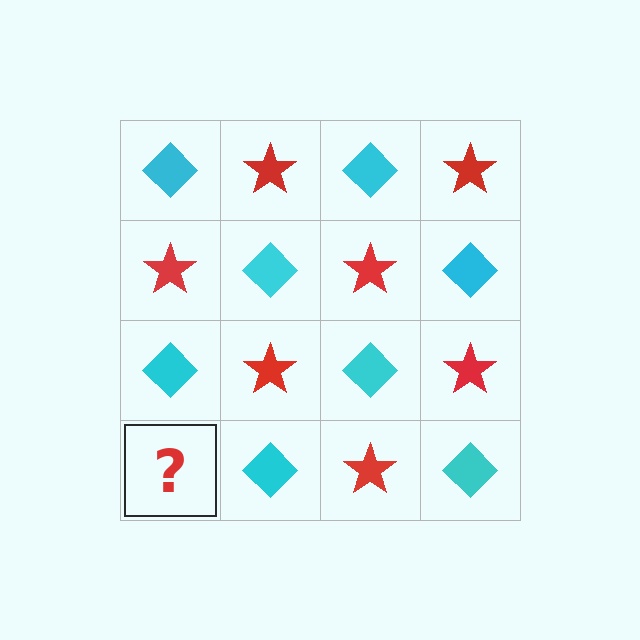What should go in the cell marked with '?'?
The missing cell should contain a red star.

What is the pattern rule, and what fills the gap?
The rule is that it alternates cyan diamond and red star in a checkerboard pattern. The gap should be filled with a red star.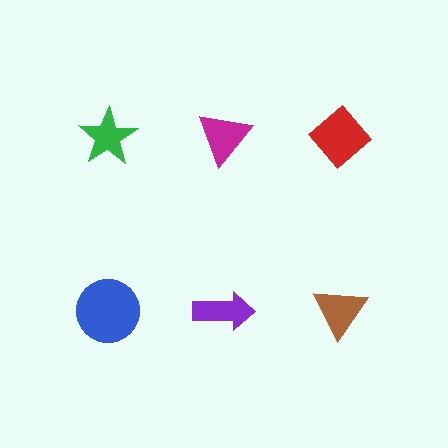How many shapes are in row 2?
3 shapes.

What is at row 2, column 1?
A blue circle.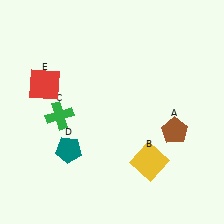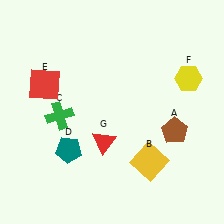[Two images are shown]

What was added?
A yellow hexagon (F), a red triangle (G) were added in Image 2.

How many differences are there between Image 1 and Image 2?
There are 2 differences between the two images.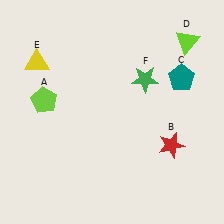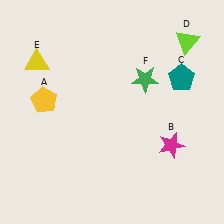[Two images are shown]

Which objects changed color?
A changed from lime to yellow. B changed from red to magenta.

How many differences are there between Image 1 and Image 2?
There are 2 differences between the two images.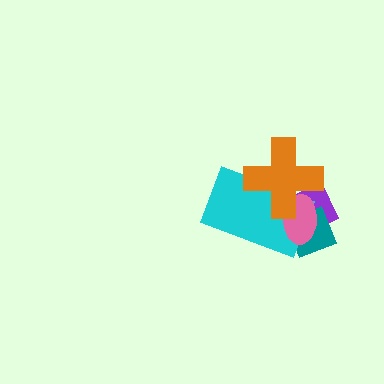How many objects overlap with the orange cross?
4 objects overlap with the orange cross.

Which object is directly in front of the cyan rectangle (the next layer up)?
The pink ellipse is directly in front of the cyan rectangle.